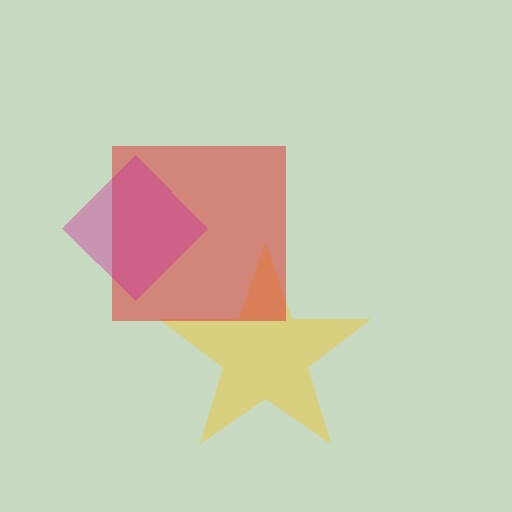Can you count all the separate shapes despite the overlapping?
Yes, there are 3 separate shapes.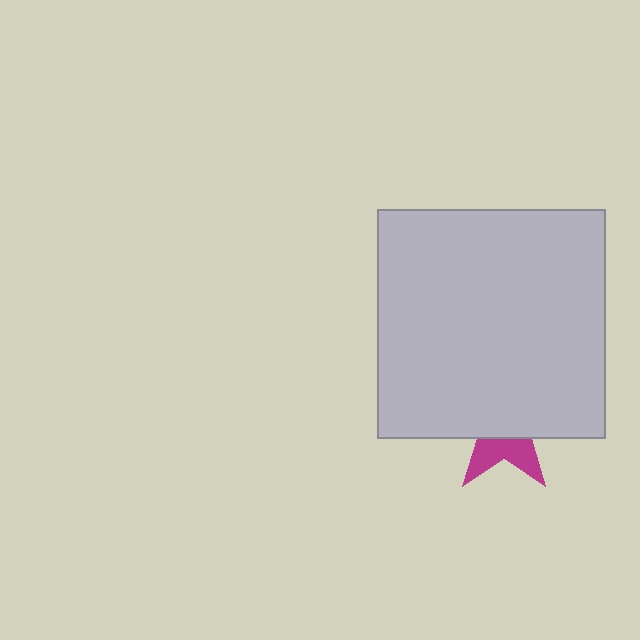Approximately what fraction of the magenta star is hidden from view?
Roughly 65% of the magenta star is hidden behind the light gray rectangle.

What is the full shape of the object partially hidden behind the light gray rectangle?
The partially hidden object is a magenta star.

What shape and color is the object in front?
The object in front is a light gray rectangle.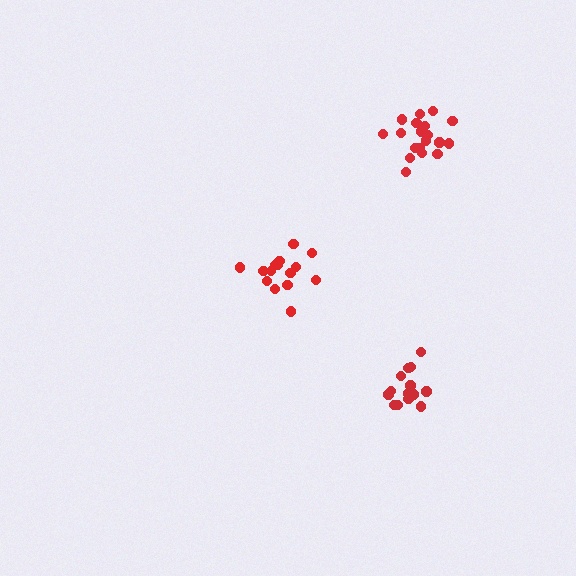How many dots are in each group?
Group 1: 15 dots, Group 2: 19 dots, Group 3: 15 dots (49 total).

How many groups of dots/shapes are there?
There are 3 groups.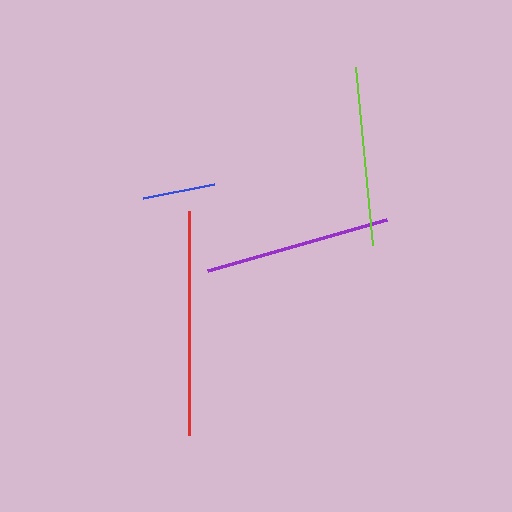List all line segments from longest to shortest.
From longest to shortest: red, purple, lime, blue.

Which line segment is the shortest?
The blue line is the shortest at approximately 73 pixels.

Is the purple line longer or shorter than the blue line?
The purple line is longer than the blue line.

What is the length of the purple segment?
The purple segment is approximately 186 pixels long.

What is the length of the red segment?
The red segment is approximately 224 pixels long.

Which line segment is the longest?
The red line is the longest at approximately 224 pixels.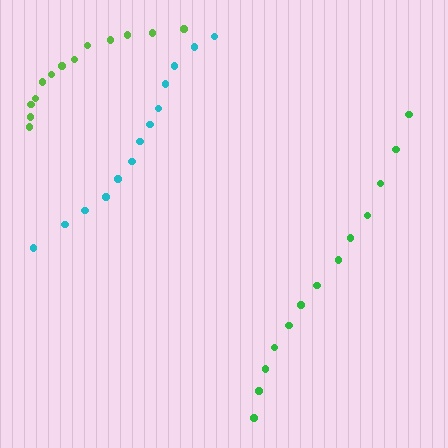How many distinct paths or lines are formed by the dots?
There are 3 distinct paths.